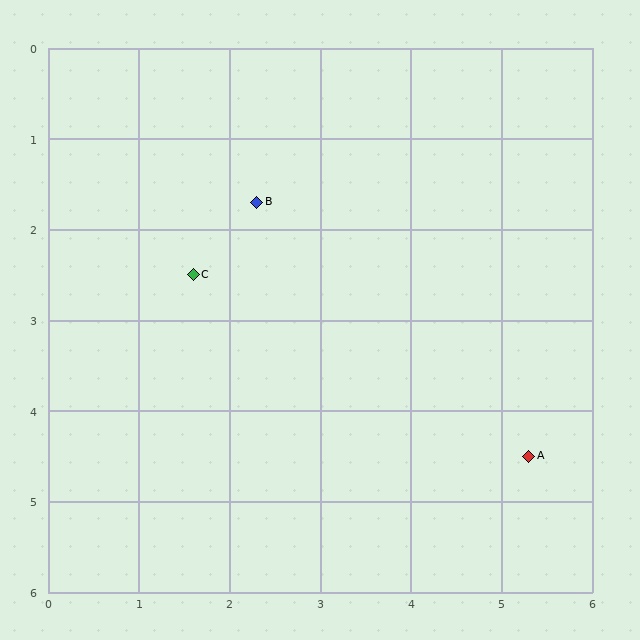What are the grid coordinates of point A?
Point A is at approximately (5.3, 4.5).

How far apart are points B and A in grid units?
Points B and A are about 4.1 grid units apart.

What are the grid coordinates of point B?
Point B is at approximately (2.3, 1.7).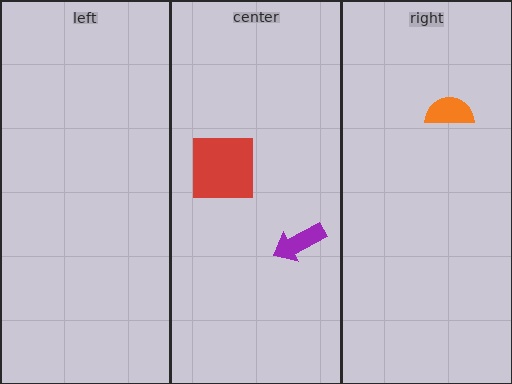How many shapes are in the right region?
1.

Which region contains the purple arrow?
The center region.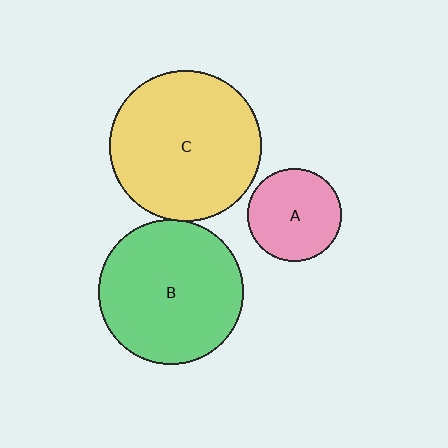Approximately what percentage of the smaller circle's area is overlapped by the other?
Approximately 5%.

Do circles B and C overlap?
Yes.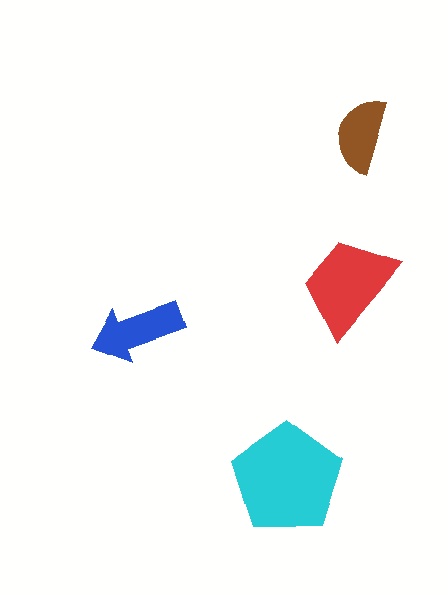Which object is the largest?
The cyan pentagon.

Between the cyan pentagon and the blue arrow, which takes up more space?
The cyan pentagon.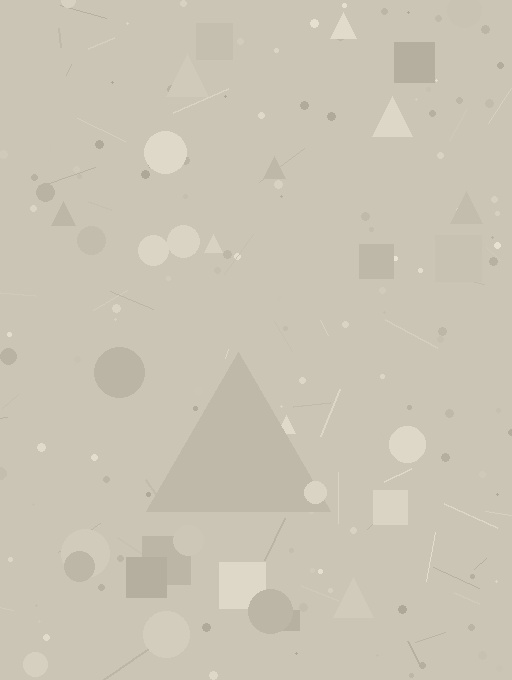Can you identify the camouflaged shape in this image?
The camouflaged shape is a triangle.